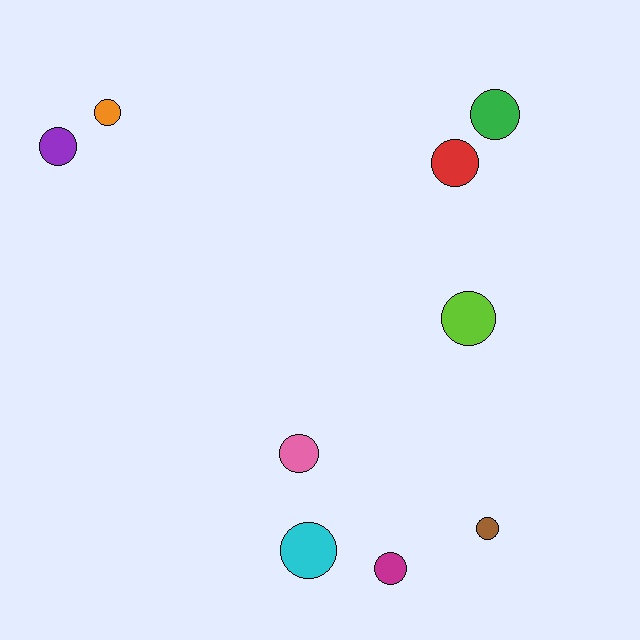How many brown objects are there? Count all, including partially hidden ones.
There is 1 brown object.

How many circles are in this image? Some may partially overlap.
There are 9 circles.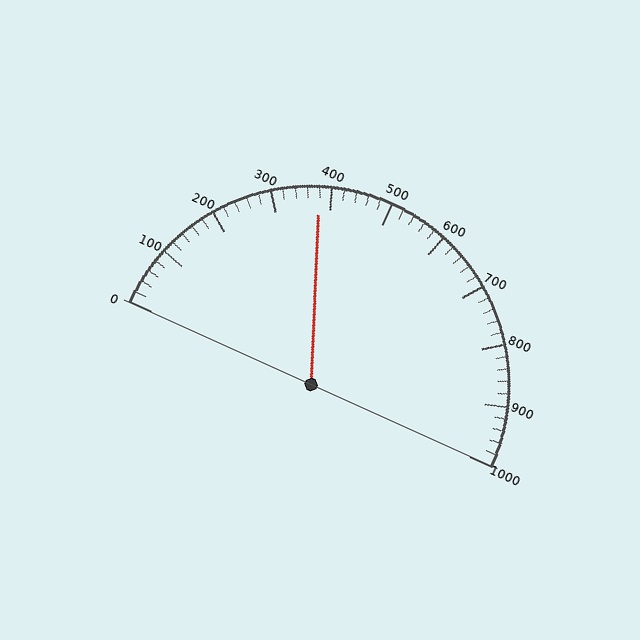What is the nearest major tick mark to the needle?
The nearest major tick mark is 400.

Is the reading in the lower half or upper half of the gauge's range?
The reading is in the lower half of the range (0 to 1000).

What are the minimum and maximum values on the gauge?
The gauge ranges from 0 to 1000.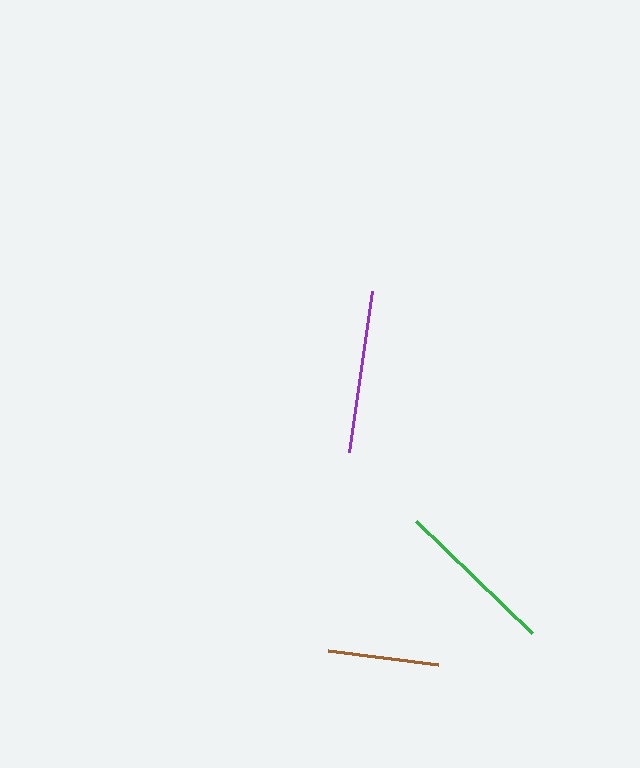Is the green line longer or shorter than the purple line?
The purple line is longer than the green line.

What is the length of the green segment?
The green segment is approximately 161 pixels long.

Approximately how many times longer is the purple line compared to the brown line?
The purple line is approximately 1.5 times the length of the brown line.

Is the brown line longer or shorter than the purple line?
The purple line is longer than the brown line.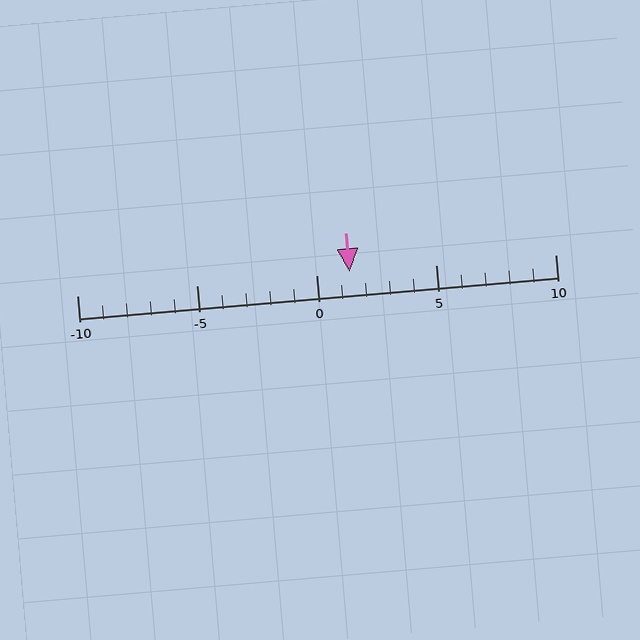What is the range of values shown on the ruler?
The ruler shows values from -10 to 10.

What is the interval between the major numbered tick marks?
The major tick marks are spaced 5 units apart.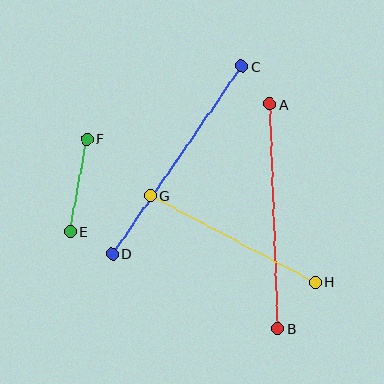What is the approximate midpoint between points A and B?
The midpoint is at approximately (274, 216) pixels.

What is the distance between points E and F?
The distance is approximately 94 pixels.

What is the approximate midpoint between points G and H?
The midpoint is at approximately (233, 239) pixels.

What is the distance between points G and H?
The distance is approximately 187 pixels.